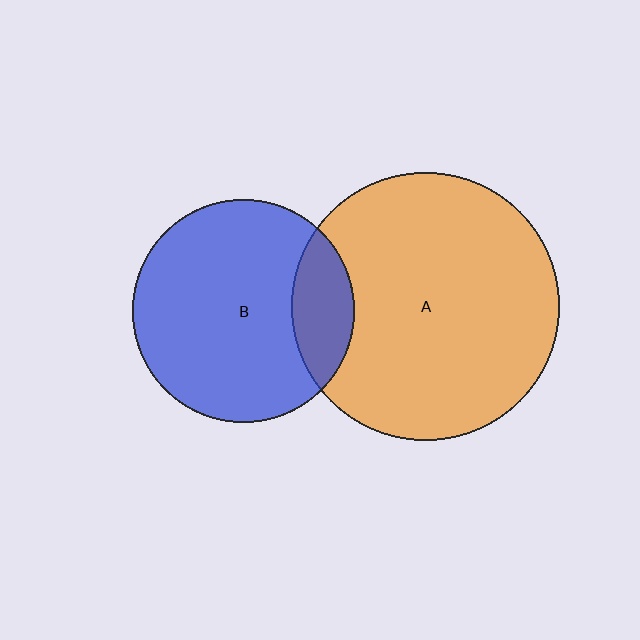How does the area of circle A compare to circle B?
Approximately 1.5 times.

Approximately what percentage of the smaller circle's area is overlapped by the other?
Approximately 20%.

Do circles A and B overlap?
Yes.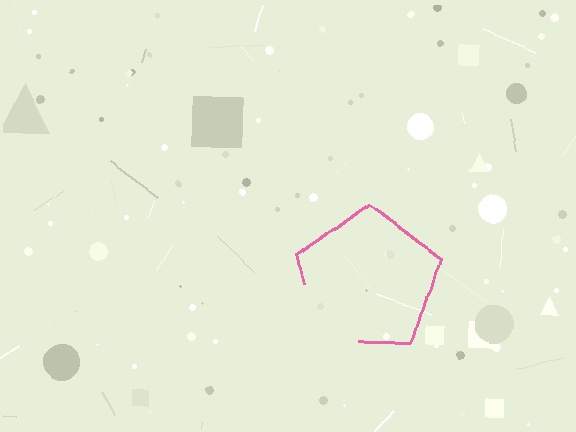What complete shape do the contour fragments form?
The contour fragments form a pentagon.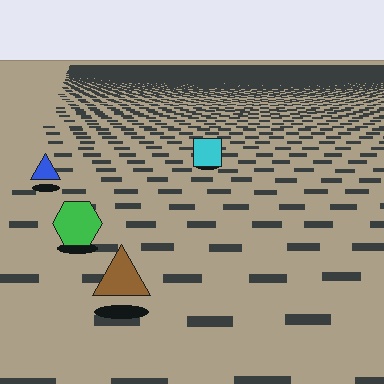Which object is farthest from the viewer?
The cyan square is farthest from the viewer. It appears smaller and the ground texture around it is denser.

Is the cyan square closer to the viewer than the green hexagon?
No. The green hexagon is closer — you can tell from the texture gradient: the ground texture is coarser near it.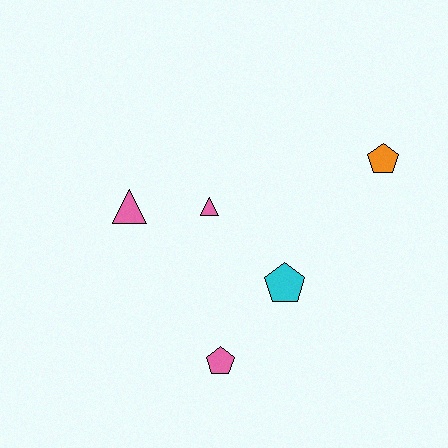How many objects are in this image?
There are 5 objects.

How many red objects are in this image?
There are no red objects.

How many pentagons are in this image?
There are 3 pentagons.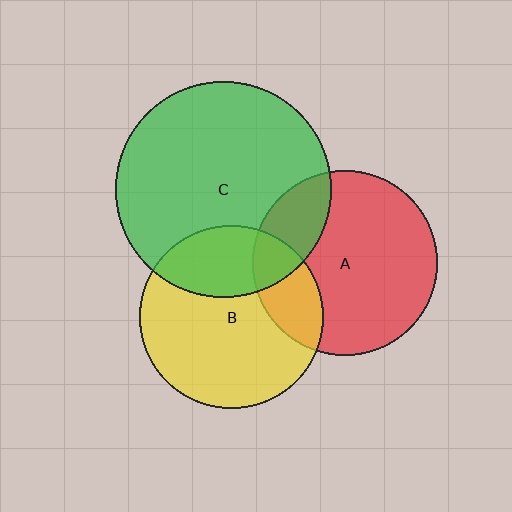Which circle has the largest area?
Circle C (green).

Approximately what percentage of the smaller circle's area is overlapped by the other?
Approximately 20%.